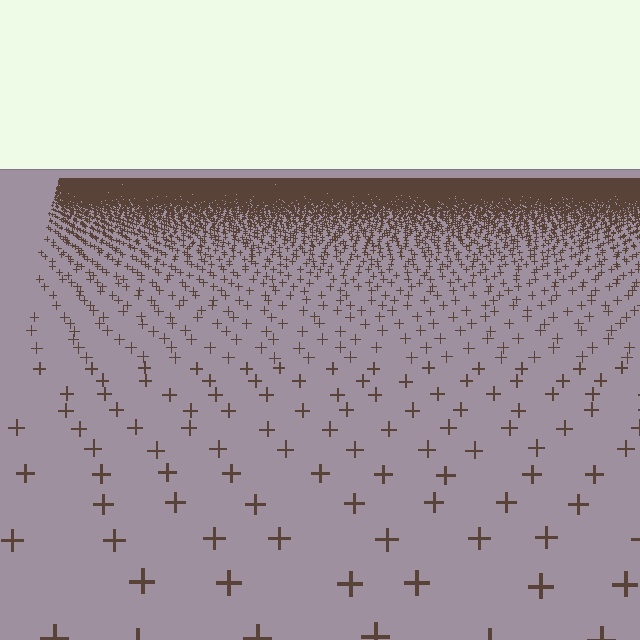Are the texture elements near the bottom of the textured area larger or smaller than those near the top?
Larger. Near the bottom, elements are closer to the viewer and appear at a bigger on-screen size.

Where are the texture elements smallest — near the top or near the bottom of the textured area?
Near the top.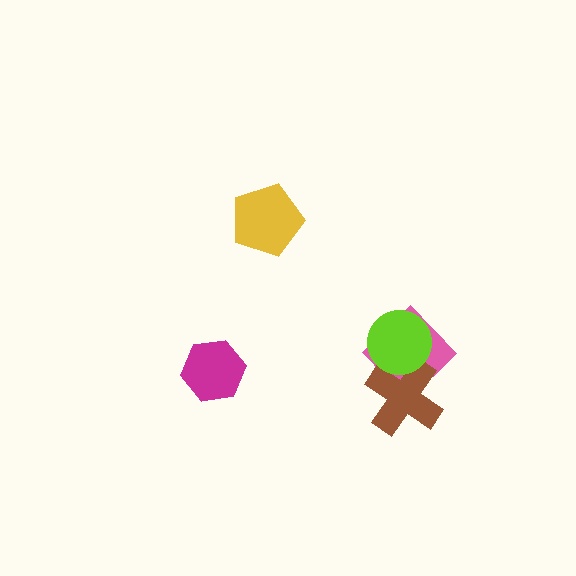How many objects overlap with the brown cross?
2 objects overlap with the brown cross.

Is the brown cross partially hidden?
Yes, it is partially covered by another shape.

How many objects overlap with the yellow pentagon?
0 objects overlap with the yellow pentagon.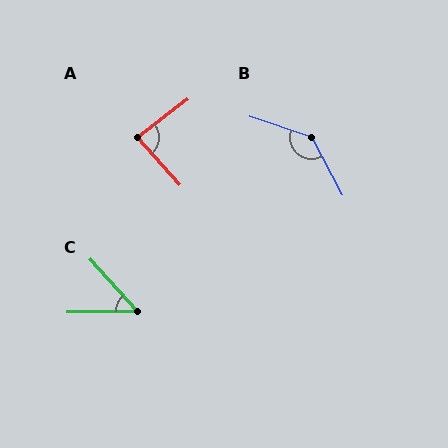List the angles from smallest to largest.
C (48°), A (85°), B (137°).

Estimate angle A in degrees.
Approximately 85 degrees.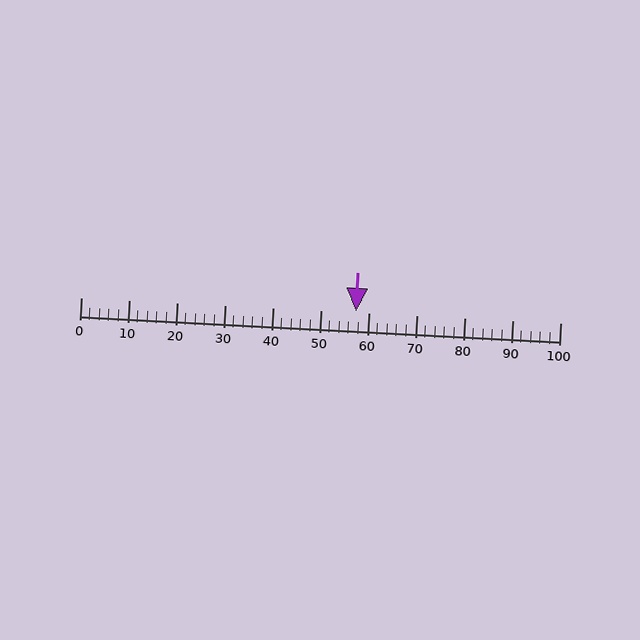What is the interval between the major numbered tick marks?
The major tick marks are spaced 10 units apart.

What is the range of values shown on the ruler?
The ruler shows values from 0 to 100.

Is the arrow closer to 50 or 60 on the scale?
The arrow is closer to 60.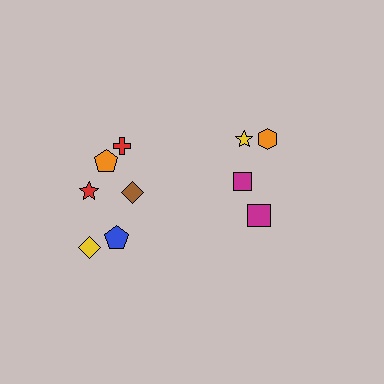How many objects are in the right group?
There are 4 objects.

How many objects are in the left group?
There are 6 objects.